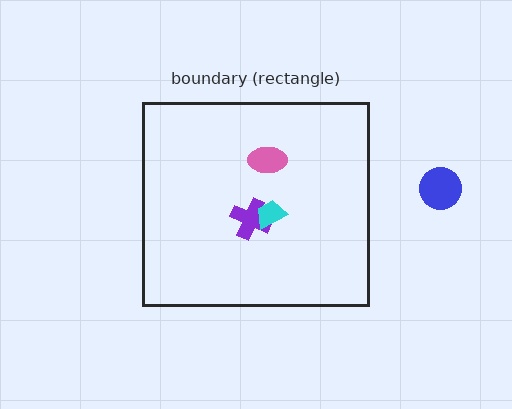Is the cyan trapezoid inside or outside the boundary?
Inside.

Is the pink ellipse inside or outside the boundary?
Inside.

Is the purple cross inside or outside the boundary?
Inside.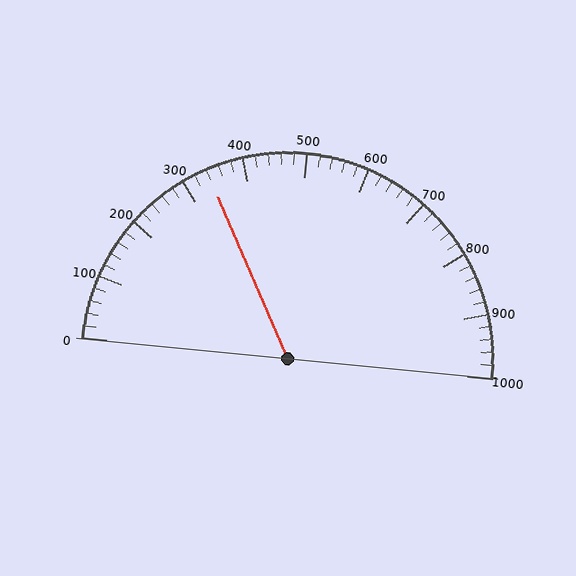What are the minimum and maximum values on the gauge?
The gauge ranges from 0 to 1000.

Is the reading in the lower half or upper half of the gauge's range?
The reading is in the lower half of the range (0 to 1000).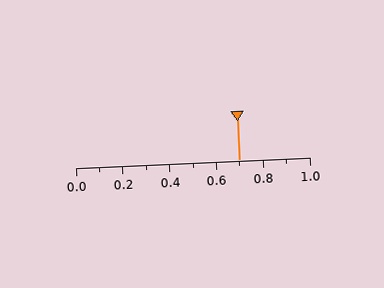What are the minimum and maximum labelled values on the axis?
The axis runs from 0.0 to 1.0.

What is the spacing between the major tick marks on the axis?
The major ticks are spaced 0.2 apart.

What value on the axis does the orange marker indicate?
The marker indicates approximately 0.7.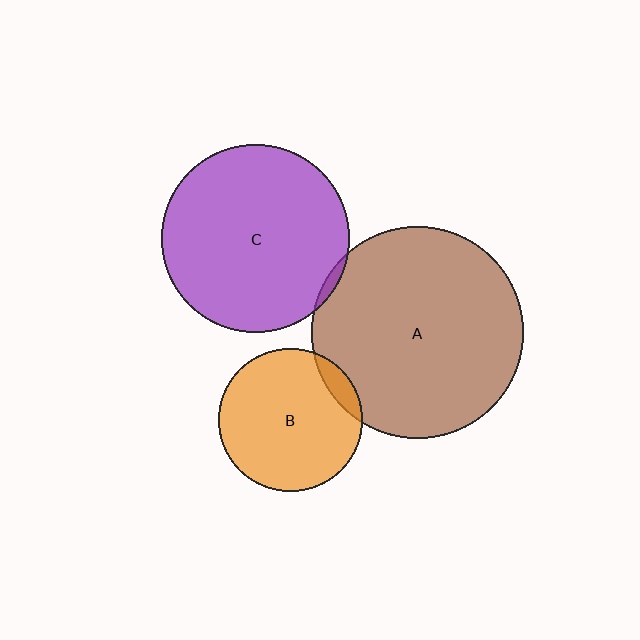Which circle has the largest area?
Circle A (brown).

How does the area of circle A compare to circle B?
Approximately 2.2 times.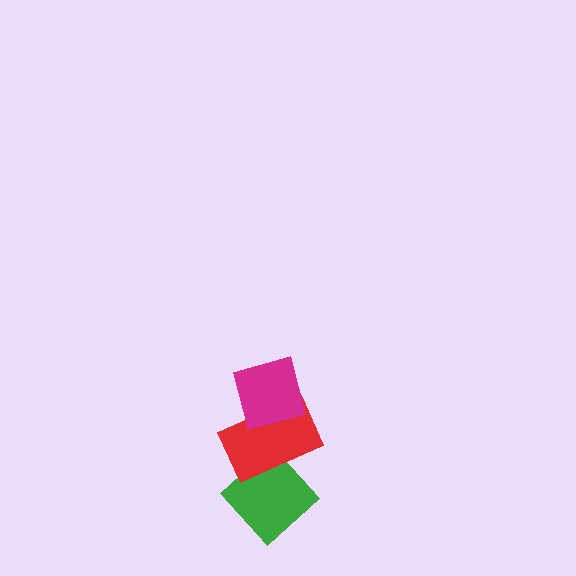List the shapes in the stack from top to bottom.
From top to bottom: the magenta diamond, the red rectangle, the green diamond.